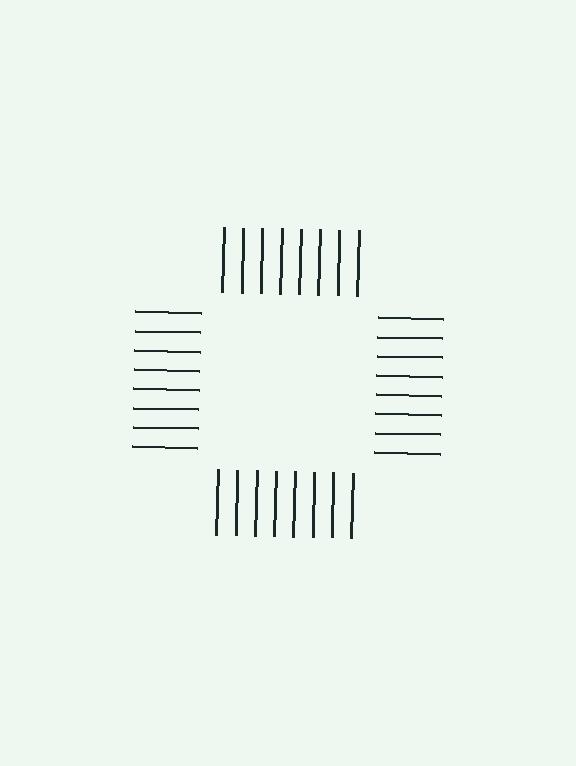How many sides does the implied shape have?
4 sides — the line-ends trace a square.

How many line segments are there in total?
32 — 8 along each of the 4 edges.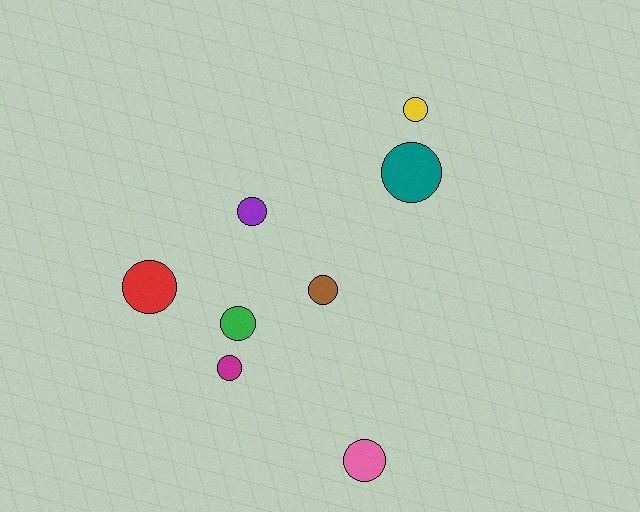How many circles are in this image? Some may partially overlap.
There are 8 circles.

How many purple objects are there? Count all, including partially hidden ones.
There is 1 purple object.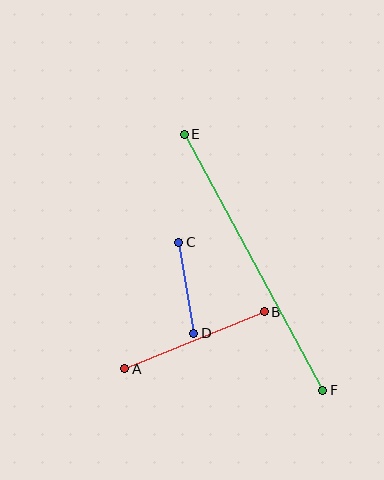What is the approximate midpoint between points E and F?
The midpoint is at approximately (254, 262) pixels.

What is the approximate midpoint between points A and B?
The midpoint is at approximately (195, 340) pixels.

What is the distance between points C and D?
The distance is approximately 92 pixels.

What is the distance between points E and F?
The distance is approximately 291 pixels.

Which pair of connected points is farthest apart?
Points E and F are farthest apart.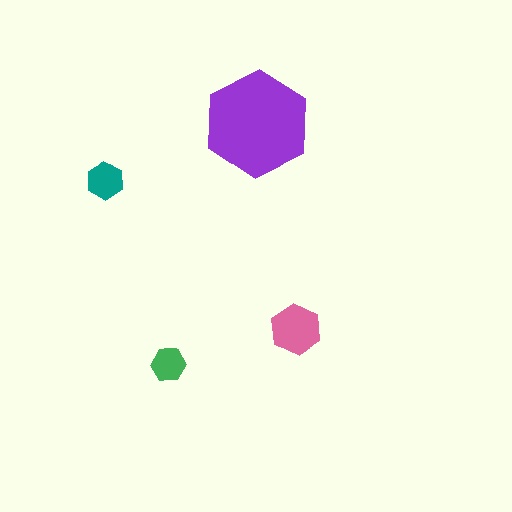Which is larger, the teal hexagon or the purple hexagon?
The purple one.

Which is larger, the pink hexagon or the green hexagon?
The pink one.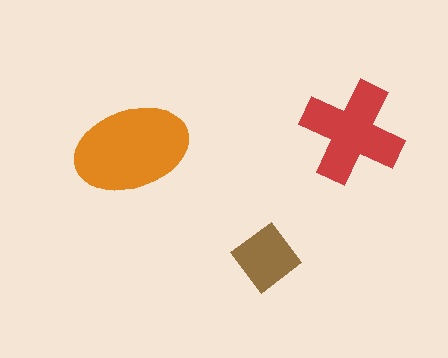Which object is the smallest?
The brown diamond.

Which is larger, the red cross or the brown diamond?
The red cross.